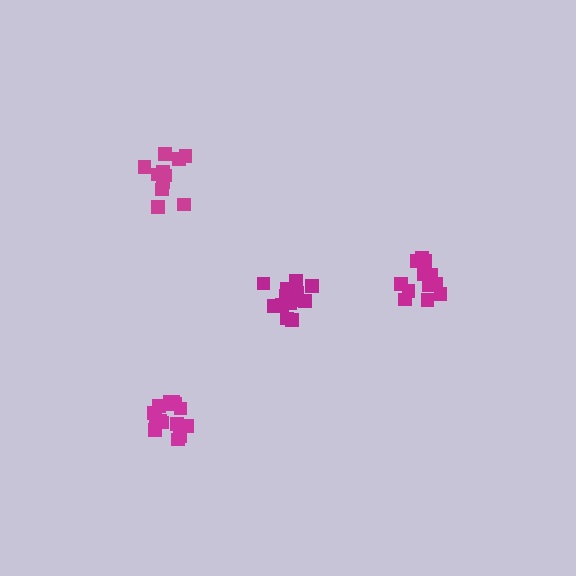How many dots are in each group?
Group 1: 15 dots, Group 2: 12 dots, Group 3: 12 dots, Group 4: 15 dots (54 total).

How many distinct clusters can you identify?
There are 4 distinct clusters.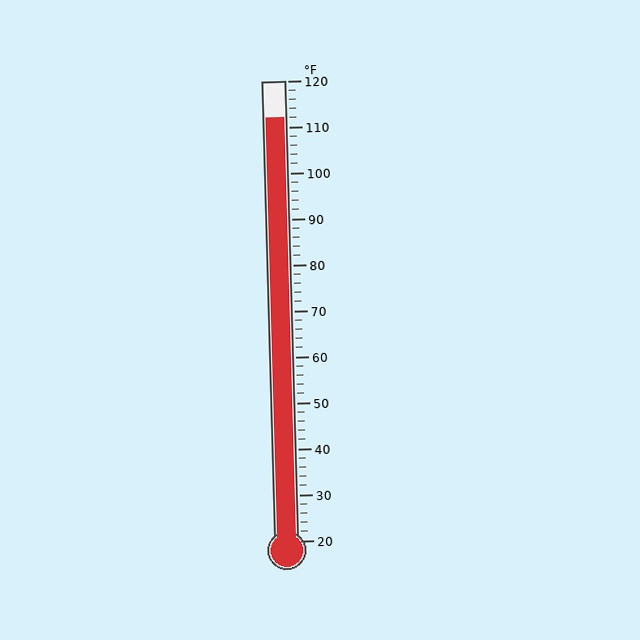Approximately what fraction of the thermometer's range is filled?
The thermometer is filled to approximately 90% of its range.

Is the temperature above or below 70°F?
The temperature is above 70°F.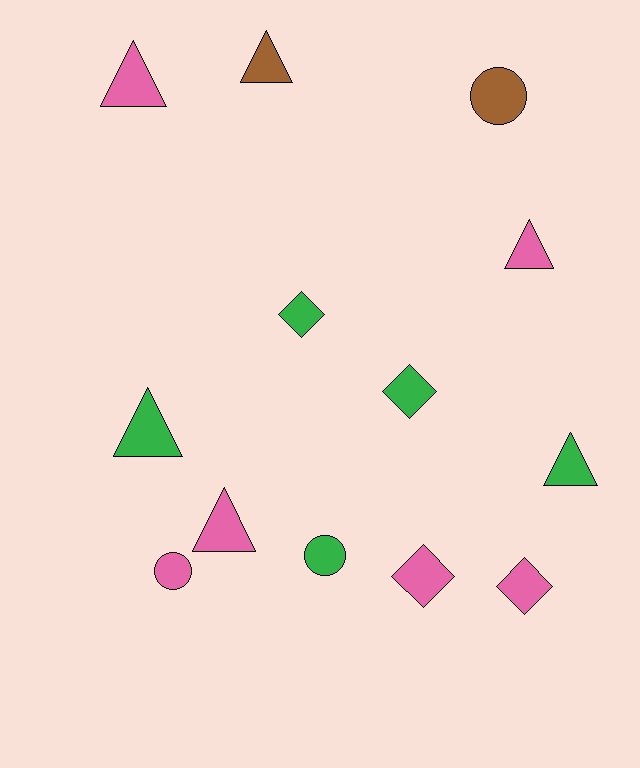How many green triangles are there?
There are 2 green triangles.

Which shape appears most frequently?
Triangle, with 6 objects.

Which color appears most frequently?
Pink, with 6 objects.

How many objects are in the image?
There are 13 objects.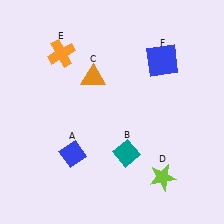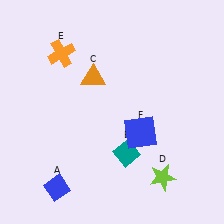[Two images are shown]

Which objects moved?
The objects that moved are: the blue diamond (A), the blue square (F).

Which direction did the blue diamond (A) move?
The blue diamond (A) moved down.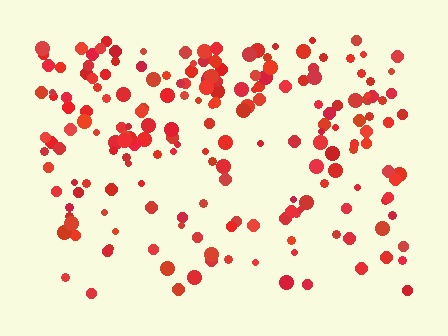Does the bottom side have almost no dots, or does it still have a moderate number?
Still a moderate number, just noticeably fewer than the top.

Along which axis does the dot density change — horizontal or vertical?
Vertical.